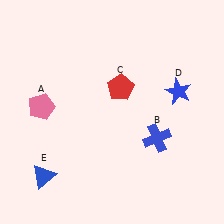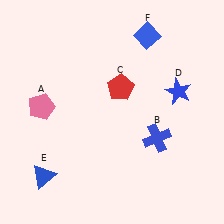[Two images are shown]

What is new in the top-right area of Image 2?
A blue diamond (F) was added in the top-right area of Image 2.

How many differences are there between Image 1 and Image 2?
There is 1 difference between the two images.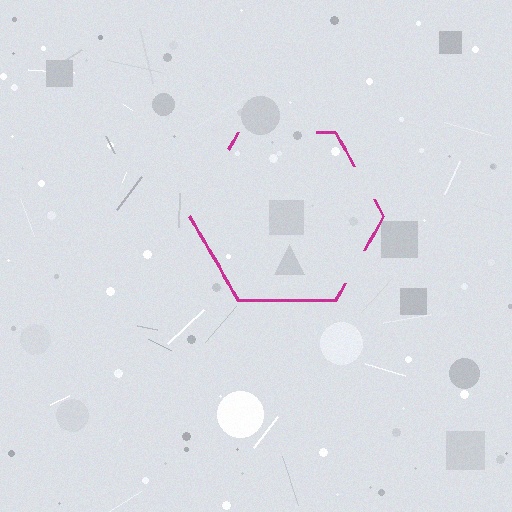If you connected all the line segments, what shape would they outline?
They would outline a hexagon.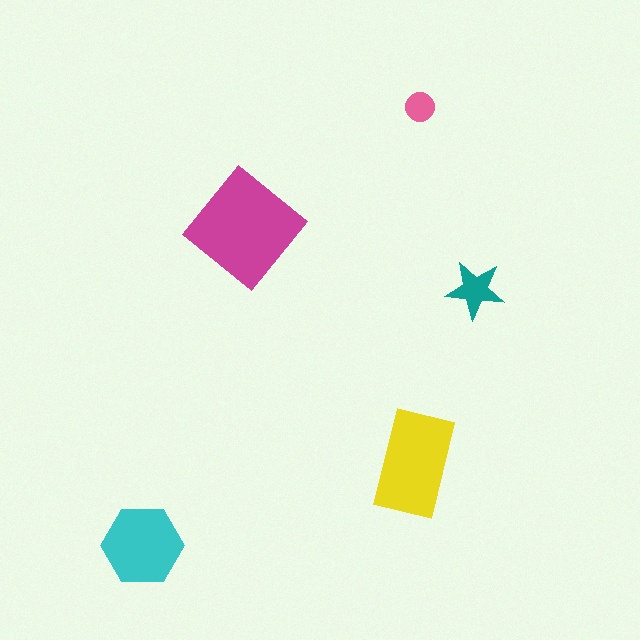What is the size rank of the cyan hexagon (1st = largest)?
3rd.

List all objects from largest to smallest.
The magenta diamond, the yellow rectangle, the cyan hexagon, the teal star, the pink circle.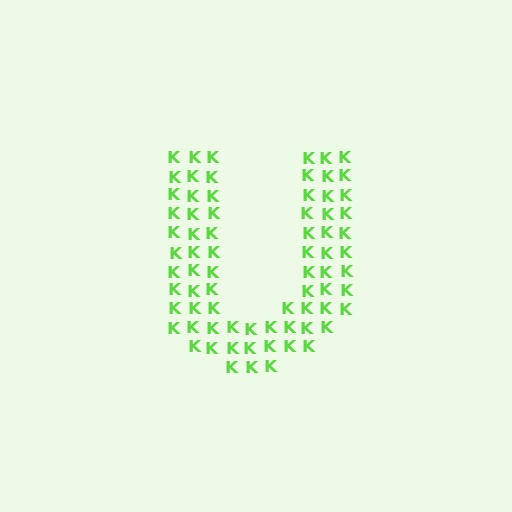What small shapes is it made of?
It is made of small letter K's.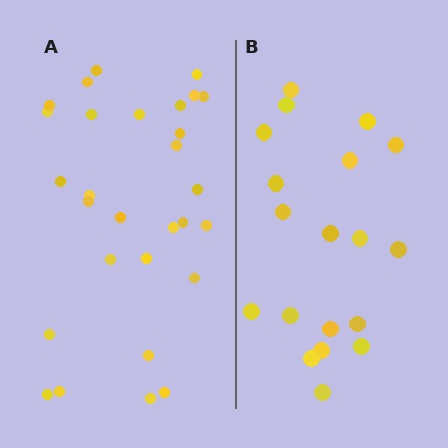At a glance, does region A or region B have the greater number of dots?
Region A (the left region) has more dots.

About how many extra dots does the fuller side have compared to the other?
Region A has roughly 10 or so more dots than region B.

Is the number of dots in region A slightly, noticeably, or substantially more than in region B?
Region A has substantially more. The ratio is roughly 1.5 to 1.